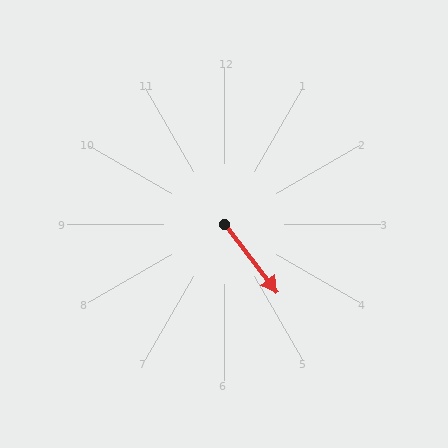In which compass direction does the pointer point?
Southeast.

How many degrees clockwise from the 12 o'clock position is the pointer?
Approximately 142 degrees.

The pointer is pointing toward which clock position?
Roughly 5 o'clock.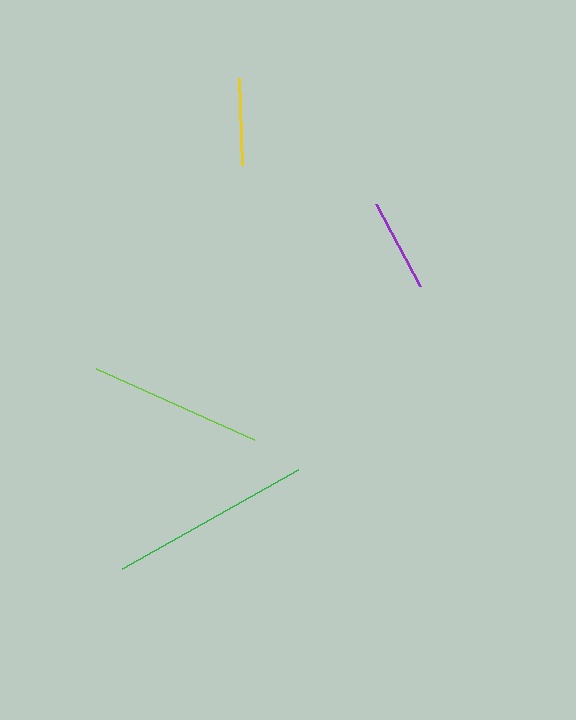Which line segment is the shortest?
The yellow line is the shortest at approximately 86 pixels.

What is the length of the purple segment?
The purple segment is approximately 93 pixels long.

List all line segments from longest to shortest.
From longest to shortest: green, lime, purple, yellow.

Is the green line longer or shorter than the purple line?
The green line is longer than the purple line.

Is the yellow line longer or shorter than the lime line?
The lime line is longer than the yellow line.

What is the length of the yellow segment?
The yellow segment is approximately 86 pixels long.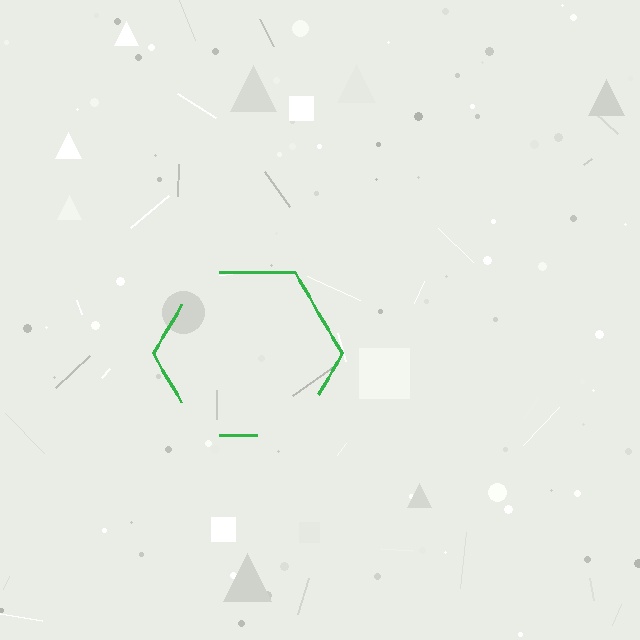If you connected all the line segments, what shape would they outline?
They would outline a hexagon.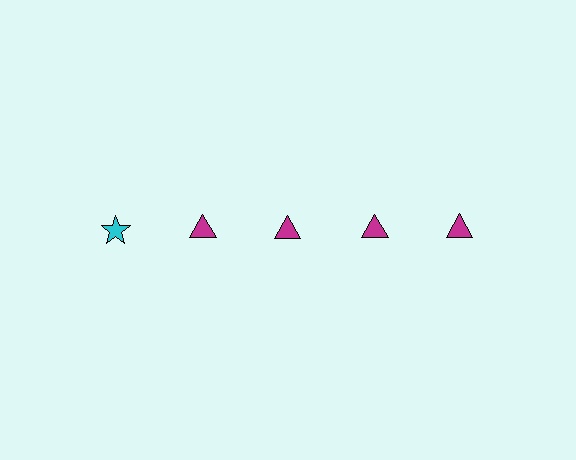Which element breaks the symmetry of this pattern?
The cyan star in the top row, leftmost column breaks the symmetry. All other shapes are magenta triangles.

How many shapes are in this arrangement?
There are 5 shapes arranged in a grid pattern.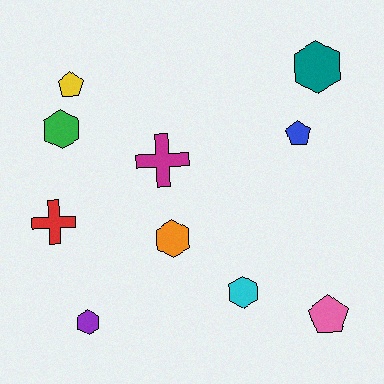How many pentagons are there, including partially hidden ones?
There are 3 pentagons.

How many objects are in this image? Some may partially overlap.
There are 10 objects.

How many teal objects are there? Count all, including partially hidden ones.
There is 1 teal object.